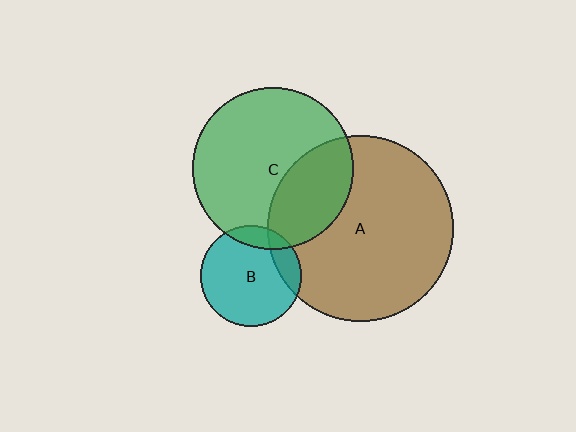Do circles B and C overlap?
Yes.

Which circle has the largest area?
Circle A (brown).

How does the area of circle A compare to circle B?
Approximately 3.4 times.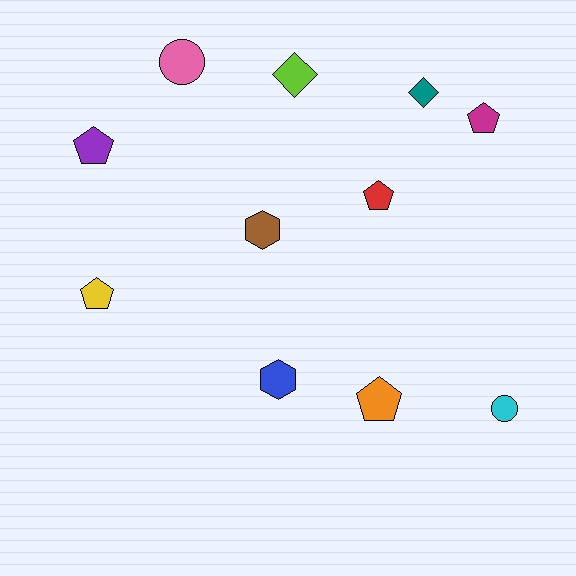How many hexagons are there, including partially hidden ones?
There are 2 hexagons.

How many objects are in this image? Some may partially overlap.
There are 11 objects.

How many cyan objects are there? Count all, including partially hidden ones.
There is 1 cyan object.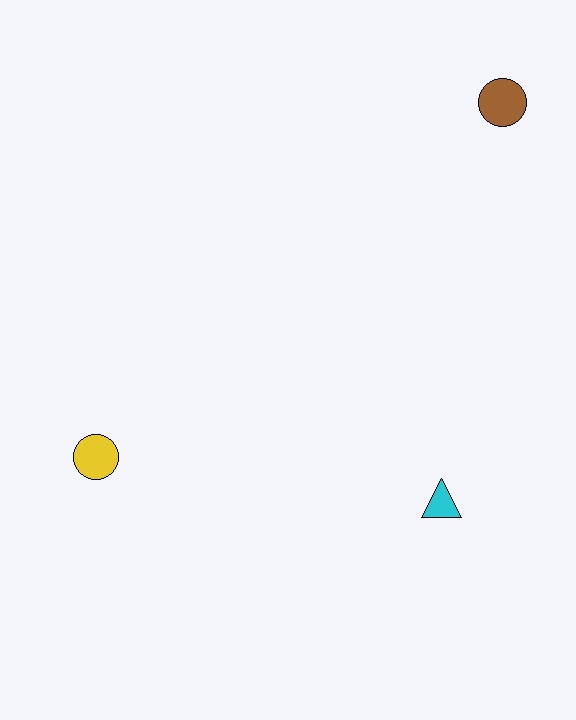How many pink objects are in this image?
There are no pink objects.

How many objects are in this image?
There are 3 objects.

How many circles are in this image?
There are 2 circles.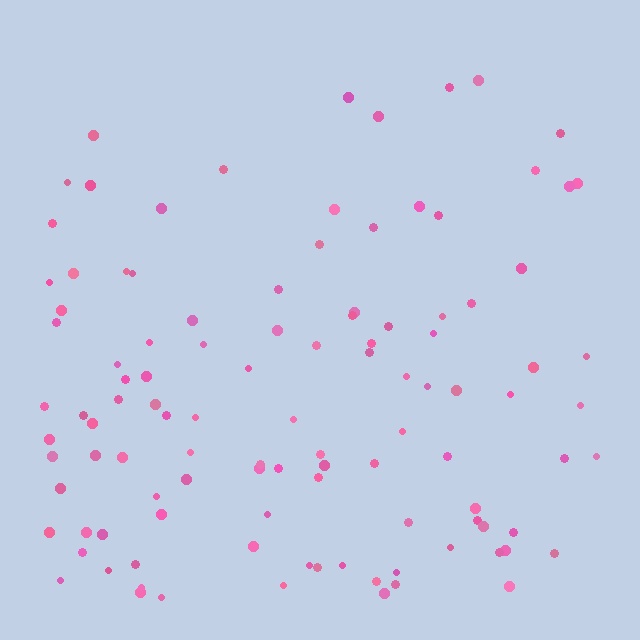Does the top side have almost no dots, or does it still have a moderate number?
Still a moderate number, just noticeably fewer than the bottom.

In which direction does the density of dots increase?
From top to bottom, with the bottom side densest.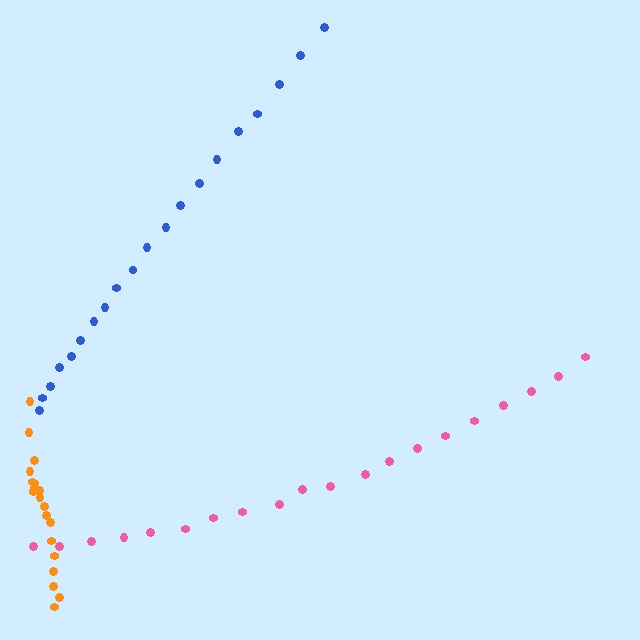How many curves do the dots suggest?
There are 3 distinct paths.